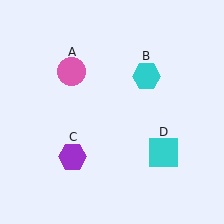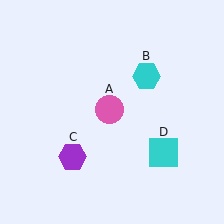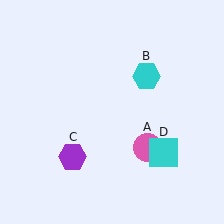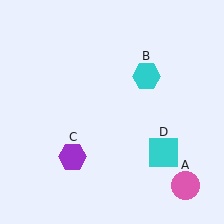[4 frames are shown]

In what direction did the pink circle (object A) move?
The pink circle (object A) moved down and to the right.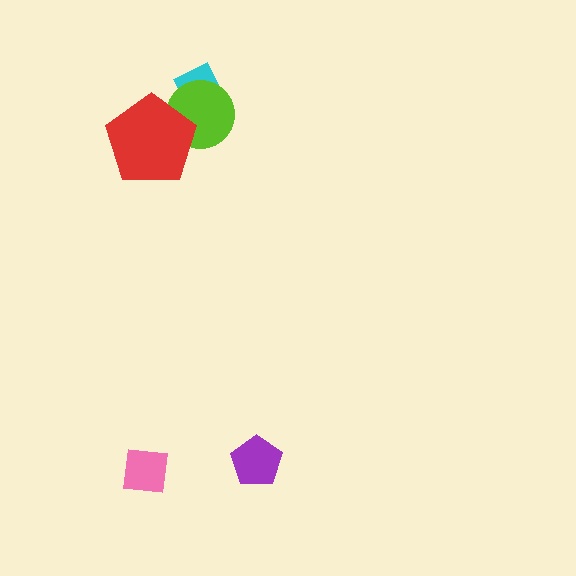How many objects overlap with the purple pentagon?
0 objects overlap with the purple pentagon.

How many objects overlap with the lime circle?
2 objects overlap with the lime circle.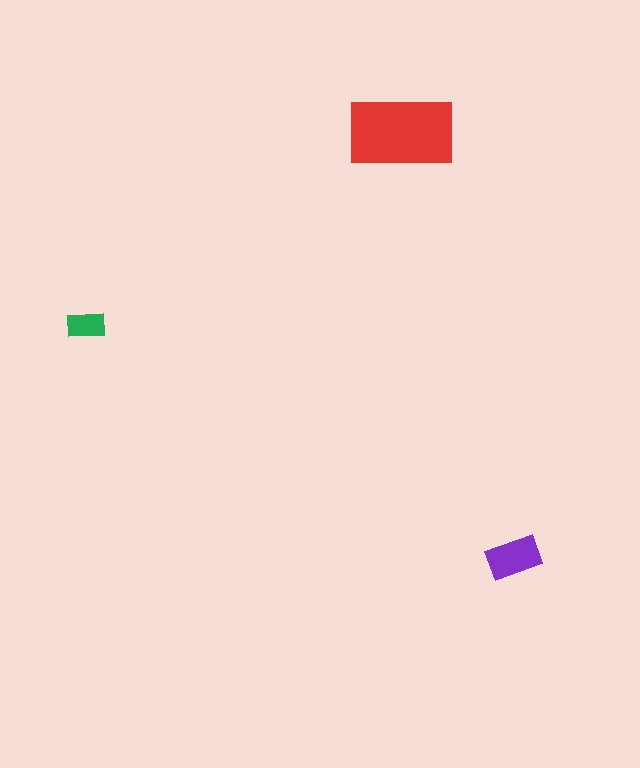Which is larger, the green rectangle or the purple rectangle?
The purple one.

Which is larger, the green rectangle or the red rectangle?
The red one.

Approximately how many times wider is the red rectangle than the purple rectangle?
About 2 times wider.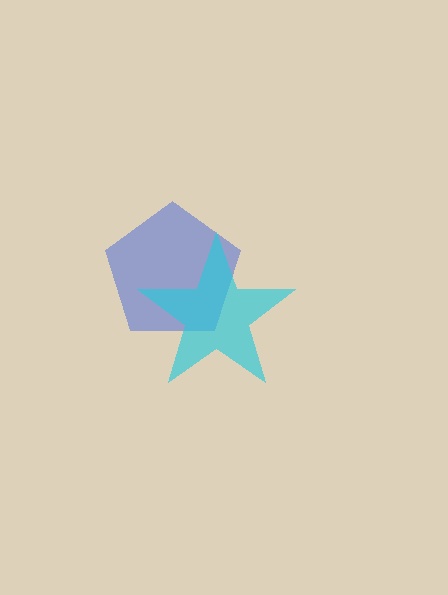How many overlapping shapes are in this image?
There are 2 overlapping shapes in the image.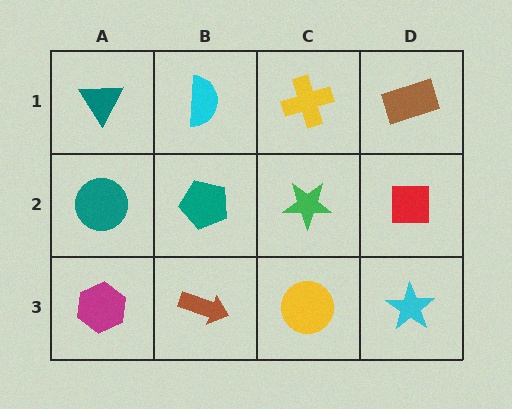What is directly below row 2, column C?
A yellow circle.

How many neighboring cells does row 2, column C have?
4.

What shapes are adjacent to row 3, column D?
A red square (row 2, column D), a yellow circle (row 3, column C).